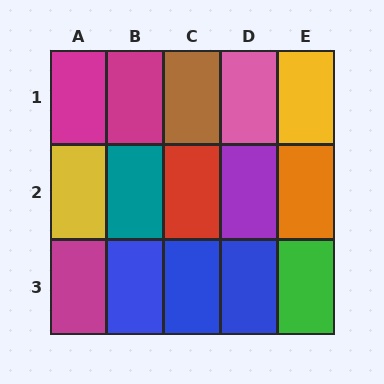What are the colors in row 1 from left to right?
Magenta, magenta, brown, pink, yellow.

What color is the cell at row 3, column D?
Blue.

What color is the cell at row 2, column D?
Purple.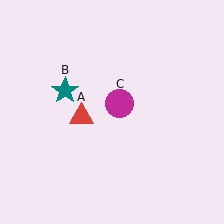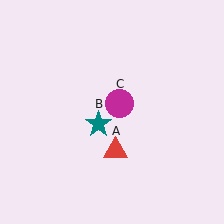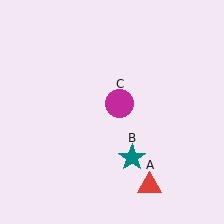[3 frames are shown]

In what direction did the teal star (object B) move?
The teal star (object B) moved down and to the right.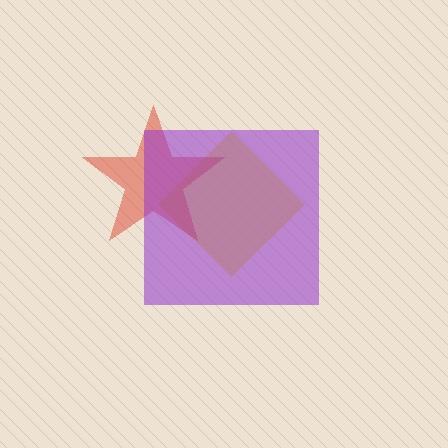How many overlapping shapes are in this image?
There are 3 overlapping shapes in the image.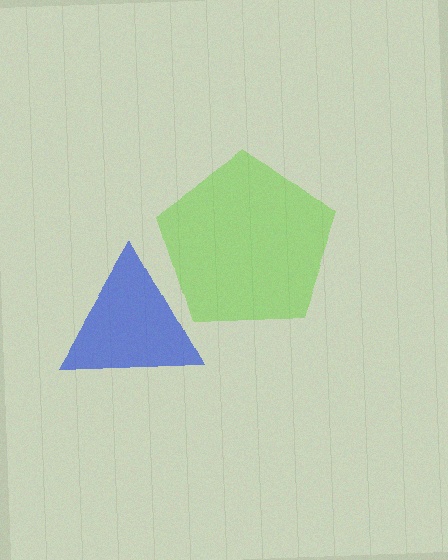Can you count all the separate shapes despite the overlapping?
Yes, there are 2 separate shapes.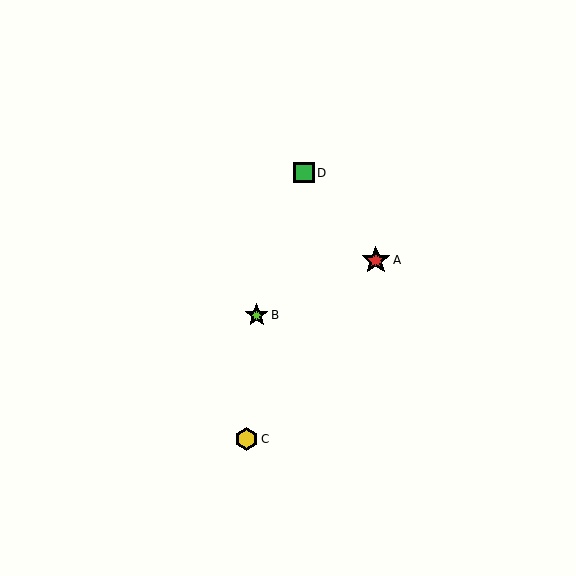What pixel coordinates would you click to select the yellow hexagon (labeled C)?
Click at (246, 439) to select the yellow hexagon C.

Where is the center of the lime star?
The center of the lime star is at (257, 315).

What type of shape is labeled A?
Shape A is a red star.